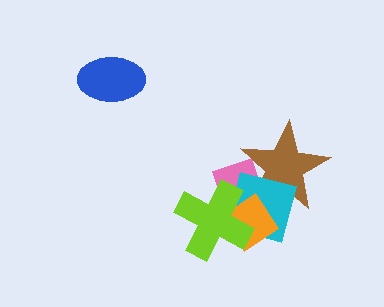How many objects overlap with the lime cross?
3 objects overlap with the lime cross.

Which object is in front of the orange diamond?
The lime cross is in front of the orange diamond.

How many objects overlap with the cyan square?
4 objects overlap with the cyan square.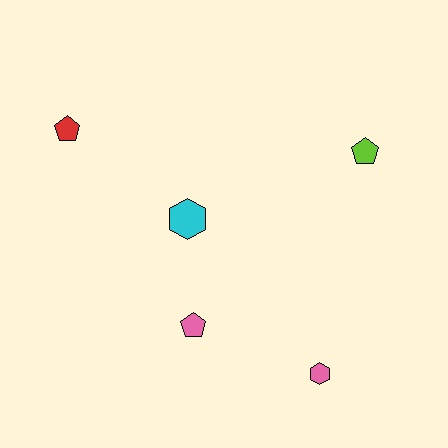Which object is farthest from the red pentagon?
The pink hexagon is farthest from the red pentagon.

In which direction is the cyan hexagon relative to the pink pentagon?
The cyan hexagon is above the pink pentagon.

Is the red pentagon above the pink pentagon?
Yes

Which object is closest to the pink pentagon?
The cyan hexagon is closest to the pink pentagon.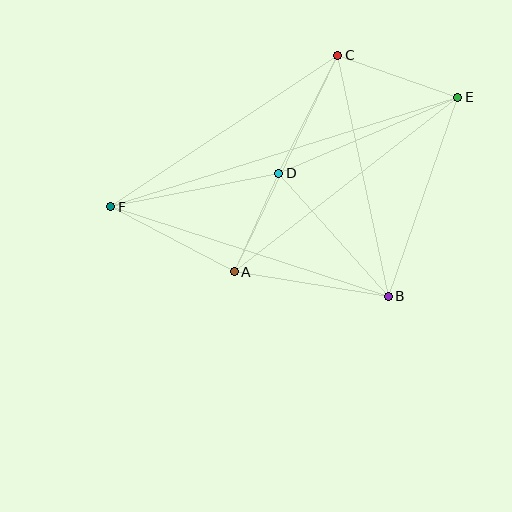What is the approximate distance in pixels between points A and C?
The distance between A and C is approximately 240 pixels.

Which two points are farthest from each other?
Points E and F are farthest from each other.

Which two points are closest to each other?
Points A and D are closest to each other.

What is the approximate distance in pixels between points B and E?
The distance between B and E is approximately 211 pixels.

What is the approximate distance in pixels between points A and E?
The distance between A and E is approximately 284 pixels.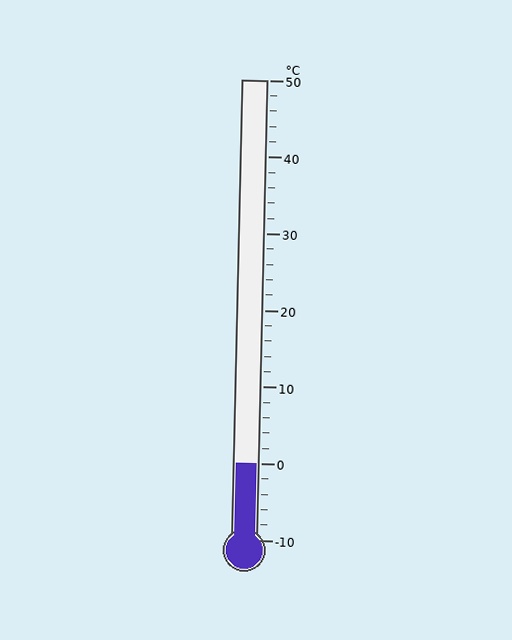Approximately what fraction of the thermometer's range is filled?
The thermometer is filled to approximately 15% of its range.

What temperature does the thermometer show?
The thermometer shows approximately 0°C.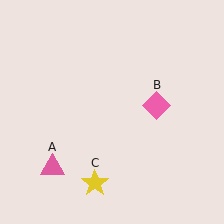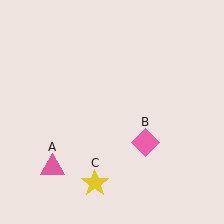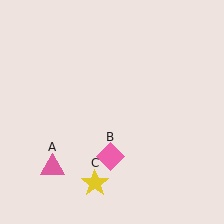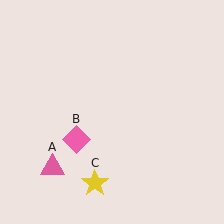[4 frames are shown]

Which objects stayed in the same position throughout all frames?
Pink triangle (object A) and yellow star (object C) remained stationary.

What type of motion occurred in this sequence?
The pink diamond (object B) rotated clockwise around the center of the scene.